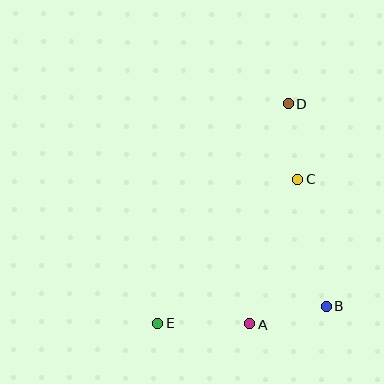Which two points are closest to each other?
Points C and D are closest to each other.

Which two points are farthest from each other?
Points D and E are farthest from each other.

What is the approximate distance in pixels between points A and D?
The distance between A and D is approximately 224 pixels.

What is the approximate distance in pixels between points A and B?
The distance between A and B is approximately 79 pixels.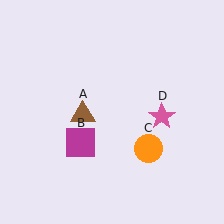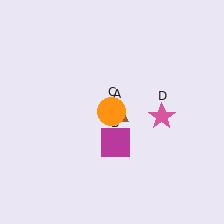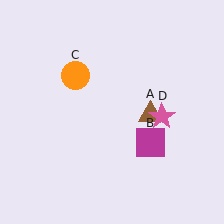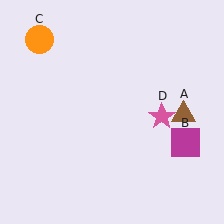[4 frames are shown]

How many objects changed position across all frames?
3 objects changed position: brown triangle (object A), magenta square (object B), orange circle (object C).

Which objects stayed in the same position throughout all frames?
Pink star (object D) remained stationary.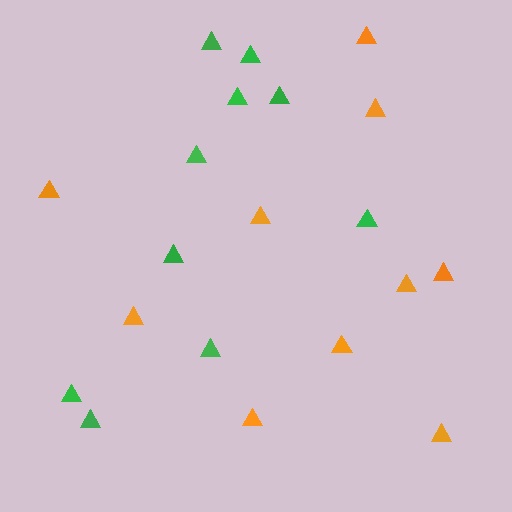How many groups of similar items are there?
There are 2 groups: one group of orange triangles (10) and one group of green triangles (10).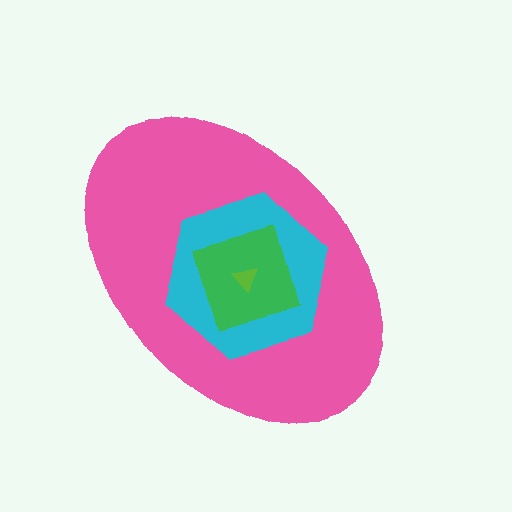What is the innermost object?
The lime triangle.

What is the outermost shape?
The pink ellipse.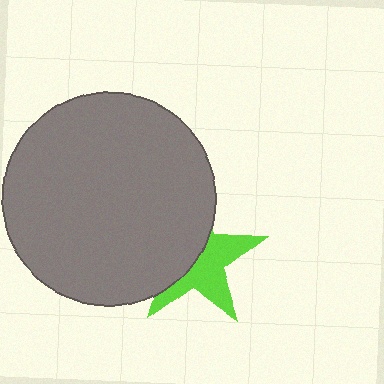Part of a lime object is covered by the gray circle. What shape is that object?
It is a star.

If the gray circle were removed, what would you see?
You would see the complete lime star.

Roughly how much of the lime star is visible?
About half of it is visible (roughly 50%).